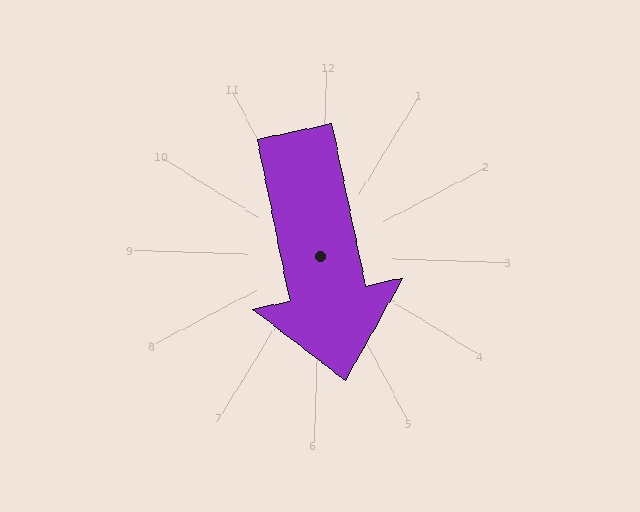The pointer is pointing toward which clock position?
Roughly 6 o'clock.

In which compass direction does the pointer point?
South.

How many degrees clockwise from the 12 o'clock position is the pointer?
Approximately 166 degrees.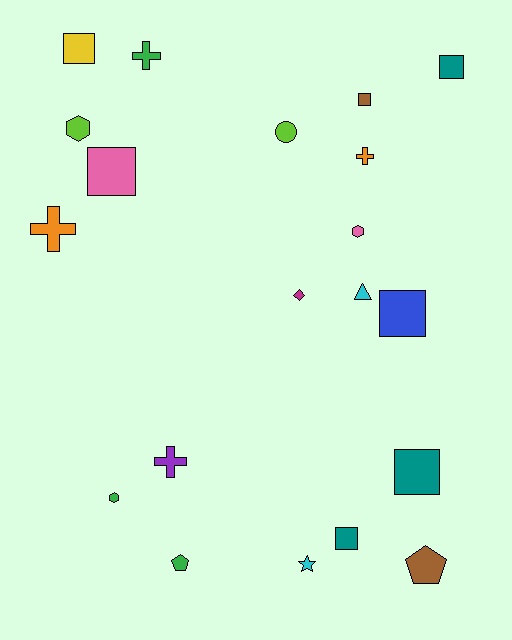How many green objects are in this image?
There are 3 green objects.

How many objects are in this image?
There are 20 objects.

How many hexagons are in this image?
There are 3 hexagons.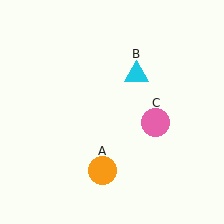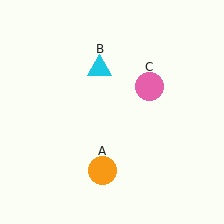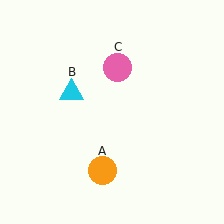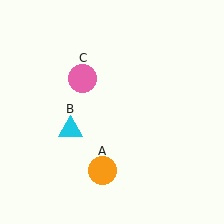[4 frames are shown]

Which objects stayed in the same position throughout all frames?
Orange circle (object A) remained stationary.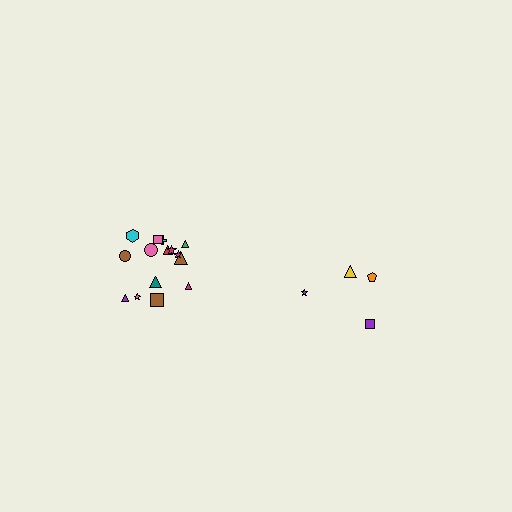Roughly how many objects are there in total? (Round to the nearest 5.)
Roughly 20 objects in total.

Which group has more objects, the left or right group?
The left group.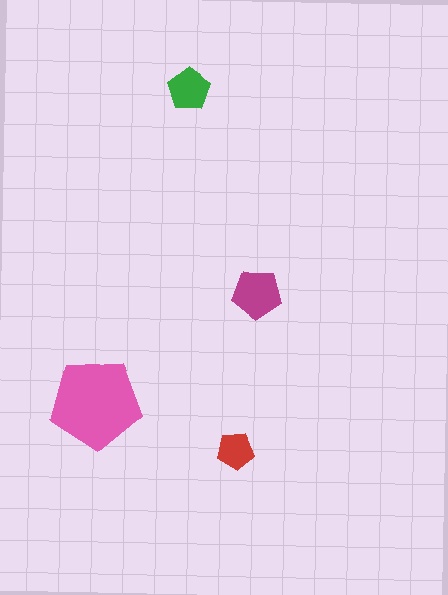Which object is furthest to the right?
The magenta pentagon is rightmost.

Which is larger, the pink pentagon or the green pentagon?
The pink one.